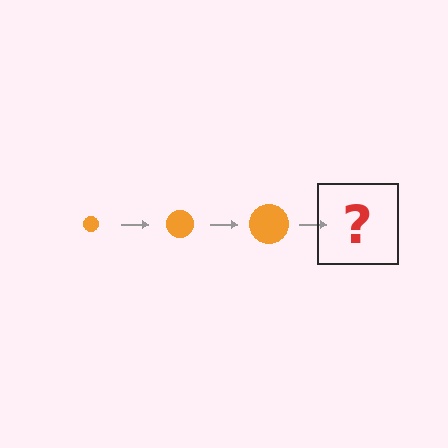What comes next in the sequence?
The next element should be an orange circle, larger than the previous one.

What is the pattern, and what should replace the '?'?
The pattern is that the circle gets progressively larger each step. The '?' should be an orange circle, larger than the previous one.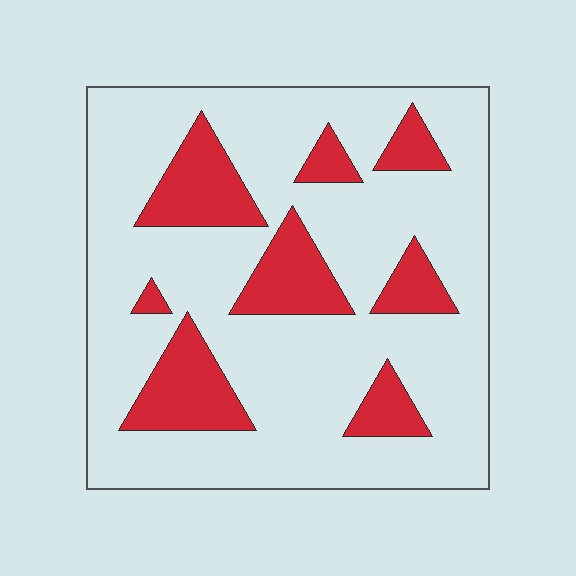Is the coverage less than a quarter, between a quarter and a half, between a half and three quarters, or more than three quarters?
Less than a quarter.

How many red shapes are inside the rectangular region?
8.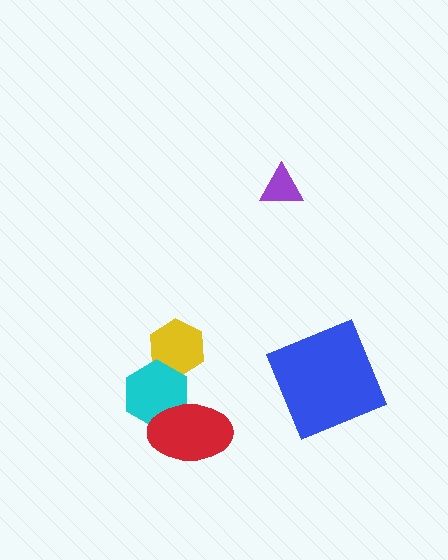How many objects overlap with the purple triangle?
0 objects overlap with the purple triangle.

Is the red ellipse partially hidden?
No, no other shape covers it.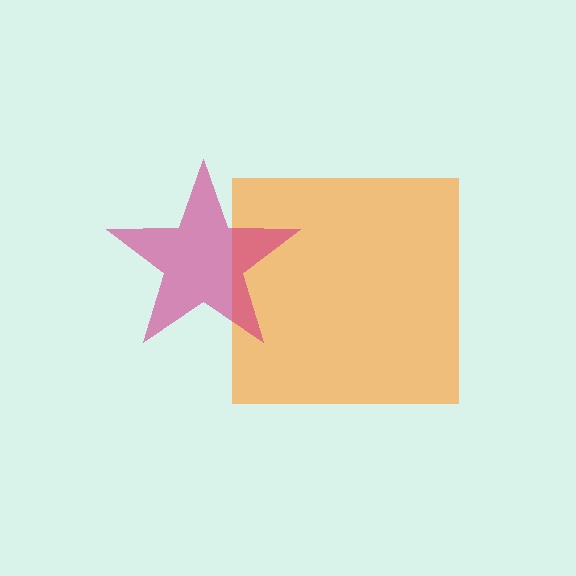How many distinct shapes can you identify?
There are 2 distinct shapes: an orange square, a magenta star.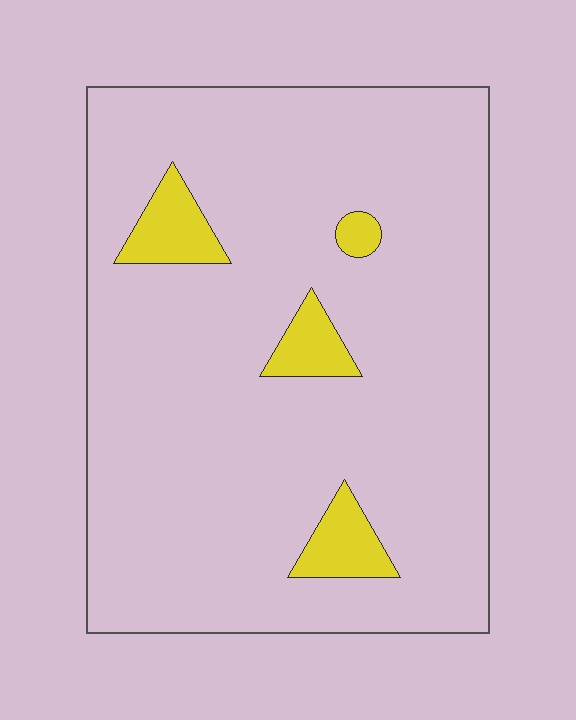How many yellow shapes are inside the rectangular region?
4.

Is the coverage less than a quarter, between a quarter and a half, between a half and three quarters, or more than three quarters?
Less than a quarter.